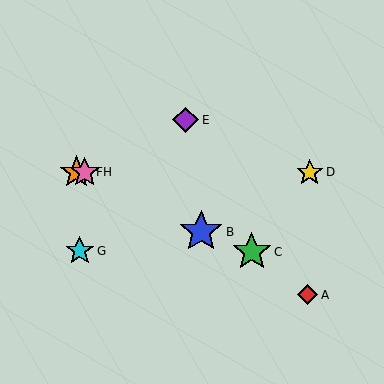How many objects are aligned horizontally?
3 objects (D, F, H) are aligned horizontally.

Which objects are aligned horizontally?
Objects D, F, H are aligned horizontally.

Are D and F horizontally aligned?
Yes, both are at y≈172.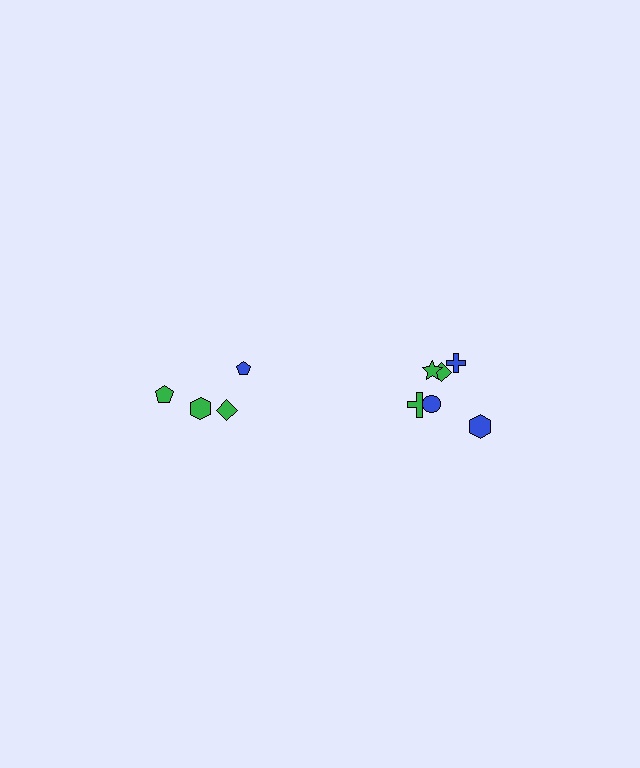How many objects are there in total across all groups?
There are 10 objects.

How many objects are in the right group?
There are 6 objects.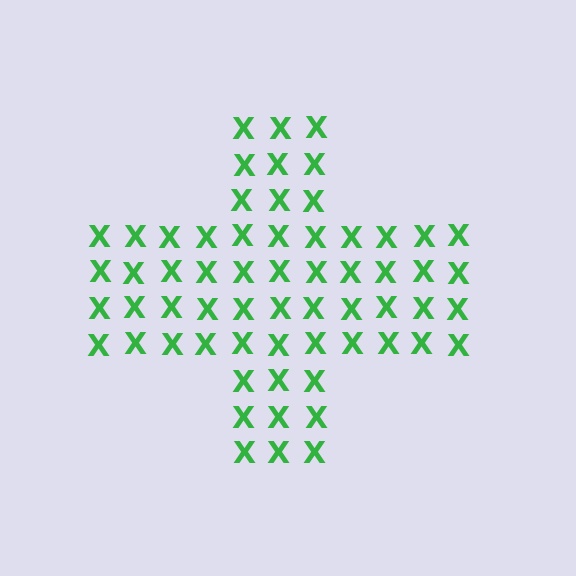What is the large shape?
The large shape is a cross.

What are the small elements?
The small elements are letter X's.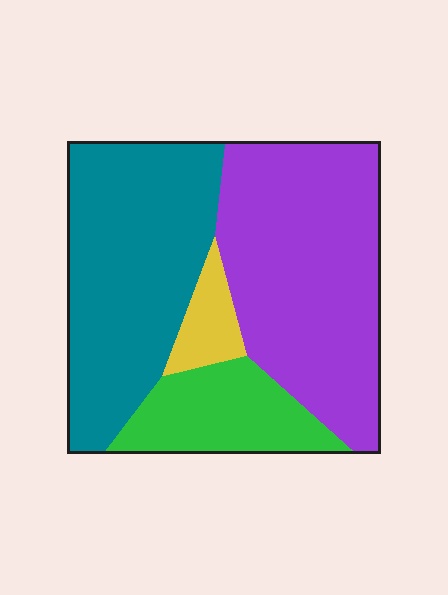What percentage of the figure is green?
Green covers 15% of the figure.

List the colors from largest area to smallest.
From largest to smallest: purple, teal, green, yellow.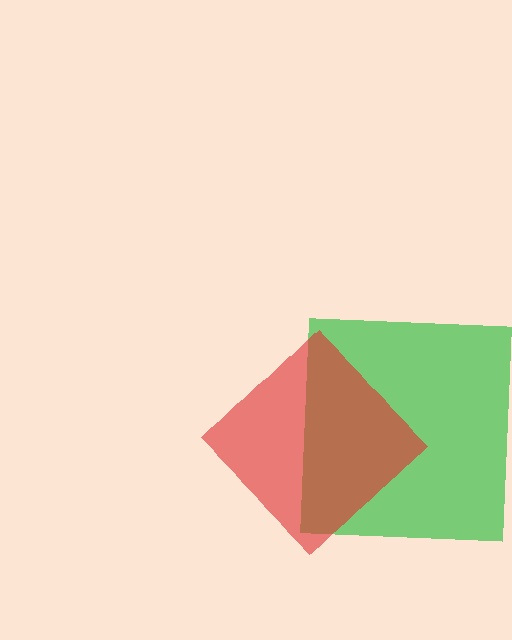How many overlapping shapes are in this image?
There are 2 overlapping shapes in the image.